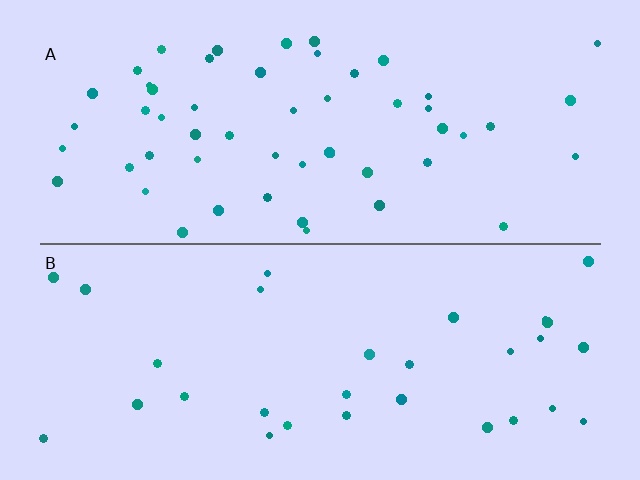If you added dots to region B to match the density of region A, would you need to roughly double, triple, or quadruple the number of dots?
Approximately double.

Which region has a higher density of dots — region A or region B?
A (the top).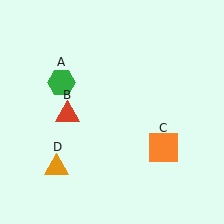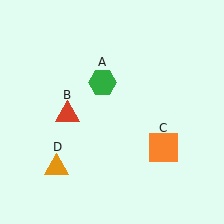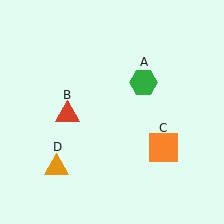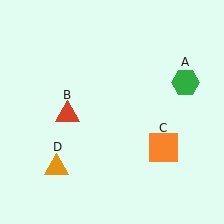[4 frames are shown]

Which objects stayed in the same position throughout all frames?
Red triangle (object B) and orange square (object C) and orange triangle (object D) remained stationary.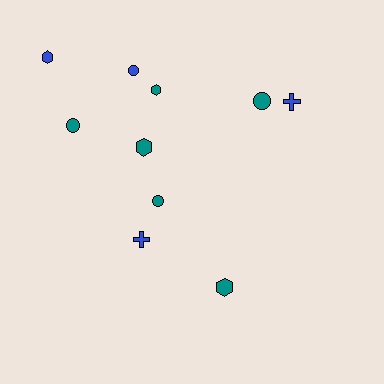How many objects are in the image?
There are 10 objects.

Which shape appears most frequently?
Circle, with 4 objects.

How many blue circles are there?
There is 1 blue circle.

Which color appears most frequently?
Teal, with 6 objects.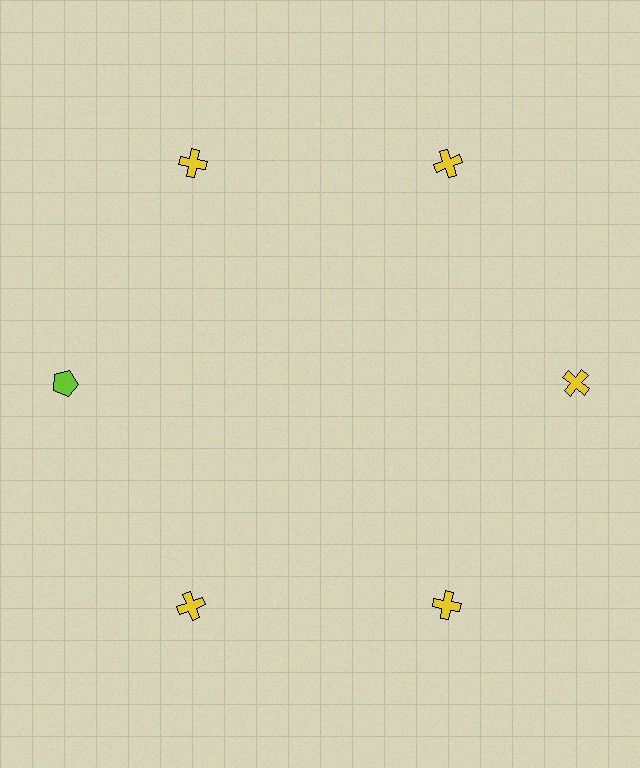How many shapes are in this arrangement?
There are 6 shapes arranged in a ring pattern.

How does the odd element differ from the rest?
It differs in both color (lime instead of yellow) and shape (pentagon instead of cross).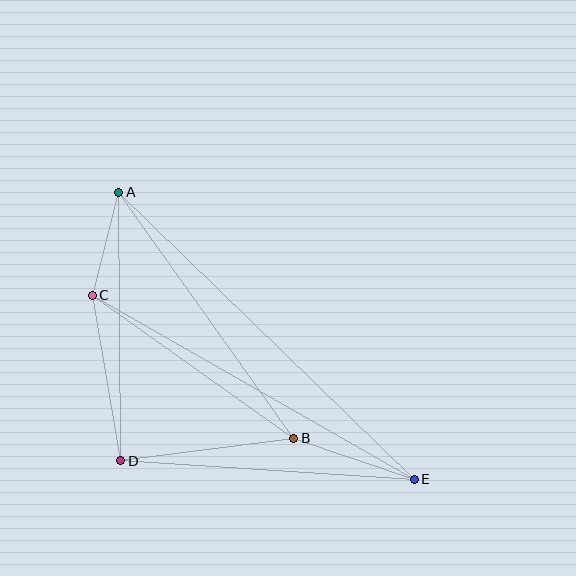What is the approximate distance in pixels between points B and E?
The distance between B and E is approximately 128 pixels.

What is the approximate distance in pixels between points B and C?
The distance between B and C is approximately 247 pixels.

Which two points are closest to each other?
Points A and C are closest to each other.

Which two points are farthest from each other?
Points A and E are farthest from each other.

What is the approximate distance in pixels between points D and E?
The distance between D and E is approximately 294 pixels.